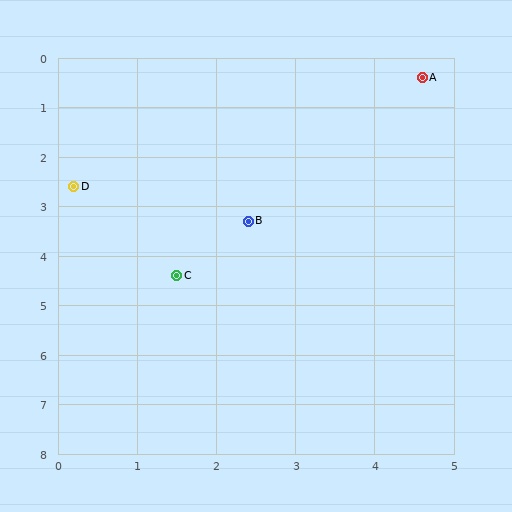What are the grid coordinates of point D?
Point D is at approximately (0.2, 2.6).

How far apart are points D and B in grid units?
Points D and B are about 2.3 grid units apart.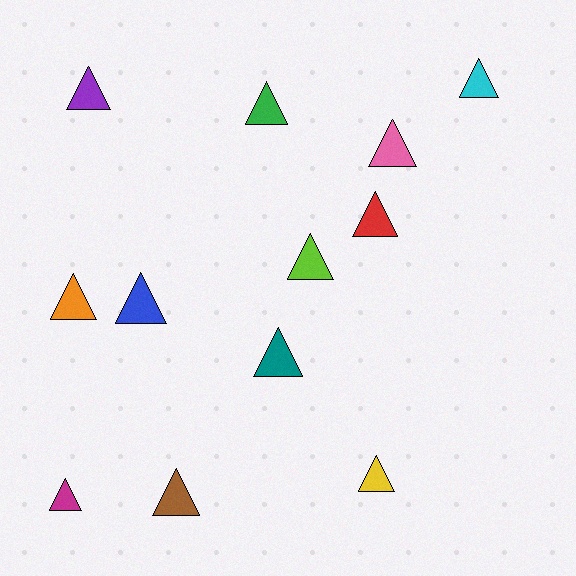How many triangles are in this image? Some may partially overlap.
There are 12 triangles.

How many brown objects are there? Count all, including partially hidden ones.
There is 1 brown object.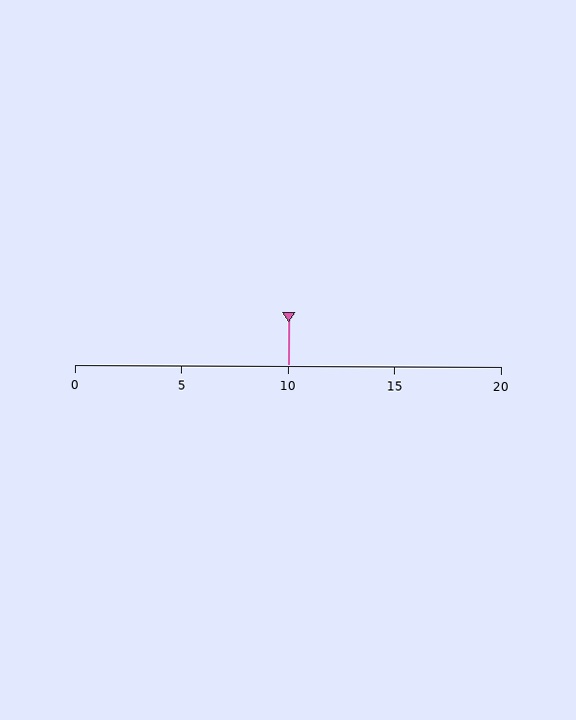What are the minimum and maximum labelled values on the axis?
The axis runs from 0 to 20.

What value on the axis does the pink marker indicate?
The marker indicates approximately 10.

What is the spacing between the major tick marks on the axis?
The major ticks are spaced 5 apart.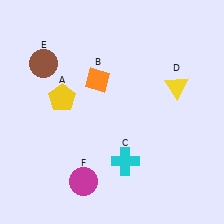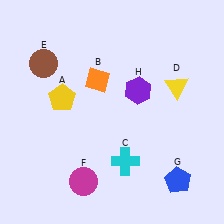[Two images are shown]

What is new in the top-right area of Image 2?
A purple hexagon (H) was added in the top-right area of Image 2.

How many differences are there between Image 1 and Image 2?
There are 2 differences between the two images.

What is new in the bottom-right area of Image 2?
A blue pentagon (G) was added in the bottom-right area of Image 2.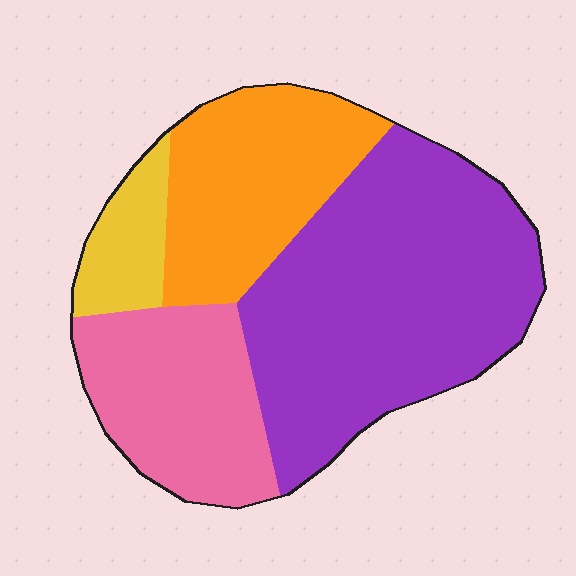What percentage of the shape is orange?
Orange covers around 25% of the shape.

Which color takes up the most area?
Purple, at roughly 45%.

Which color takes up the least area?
Yellow, at roughly 10%.